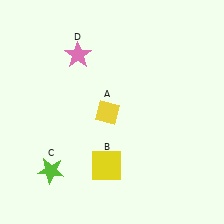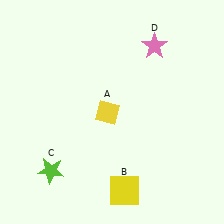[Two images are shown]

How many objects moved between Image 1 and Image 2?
2 objects moved between the two images.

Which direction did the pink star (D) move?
The pink star (D) moved right.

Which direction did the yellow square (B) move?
The yellow square (B) moved down.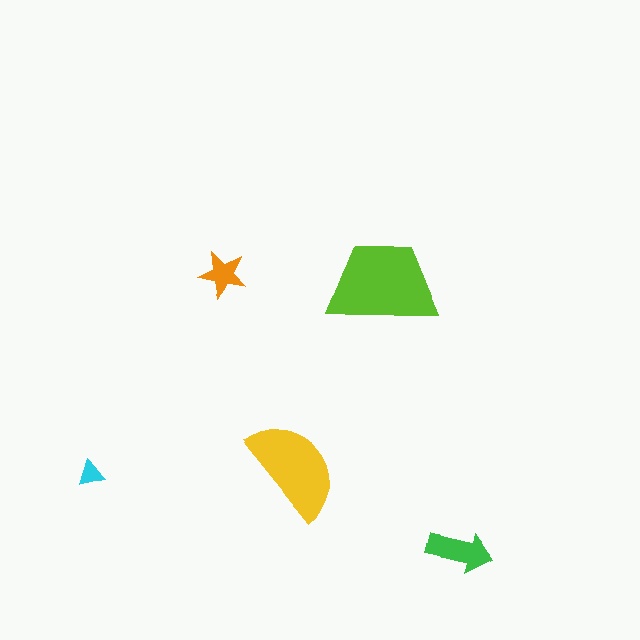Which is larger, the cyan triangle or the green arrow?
The green arrow.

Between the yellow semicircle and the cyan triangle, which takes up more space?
The yellow semicircle.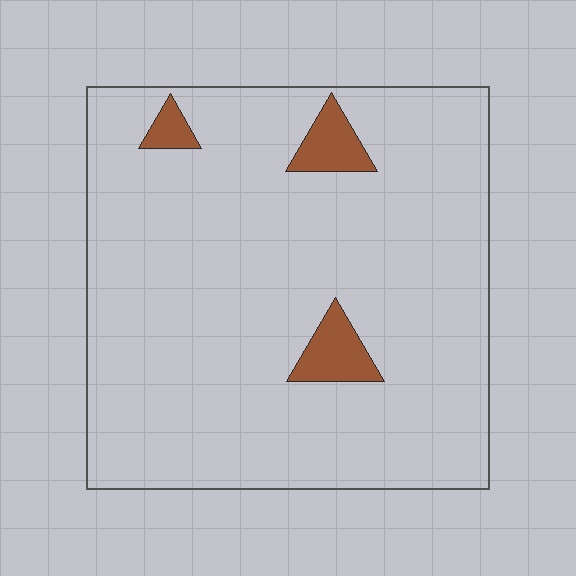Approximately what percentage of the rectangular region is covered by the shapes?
Approximately 5%.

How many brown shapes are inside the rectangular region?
3.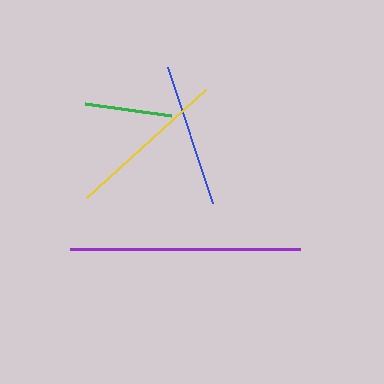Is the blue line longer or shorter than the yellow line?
The yellow line is longer than the blue line.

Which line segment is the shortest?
The green line is the shortest at approximately 87 pixels.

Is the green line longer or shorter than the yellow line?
The yellow line is longer than the green line.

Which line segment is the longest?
The purple line is the longest at approximately 230 pixels.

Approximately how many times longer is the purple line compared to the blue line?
The purple line is approximately 1.6 times the length of the blue line.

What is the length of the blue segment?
The blue segment is approximately 143 pixels long.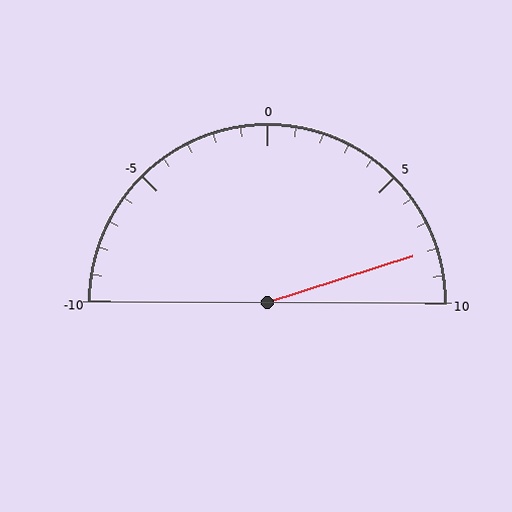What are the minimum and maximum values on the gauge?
The gauge ranges from -10 to 10.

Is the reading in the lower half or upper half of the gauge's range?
The reading is in the upper half of the range (-10 to 10).